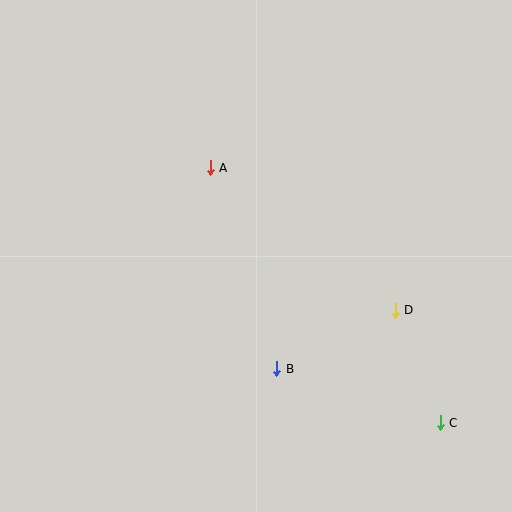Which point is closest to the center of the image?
Point A at (210, 168) is closest to the center.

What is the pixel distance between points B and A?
The distance between B and A is 211 pixels.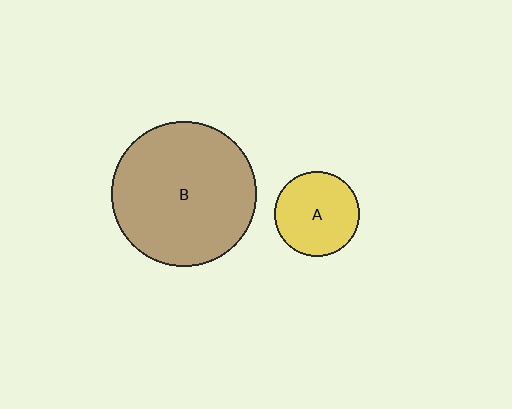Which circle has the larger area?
Circle B (brown).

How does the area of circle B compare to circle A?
Approximately 2.9 times.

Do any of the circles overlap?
No, none of the circles overlap.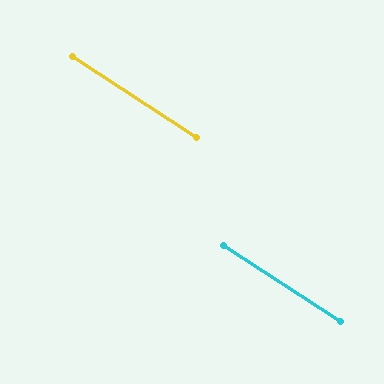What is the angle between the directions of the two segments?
Approximately 0 degrees.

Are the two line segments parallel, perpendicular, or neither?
Parallel — their directions differ by only 0.4°.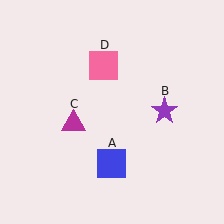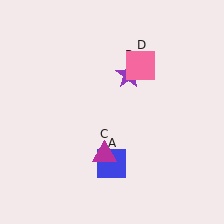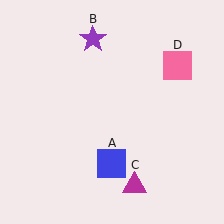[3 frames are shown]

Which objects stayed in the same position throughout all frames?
Blue square (object A) remained stationary.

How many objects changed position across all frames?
3 objects changed position: purple star (object B), magenta triangle (object C), pink square (object D).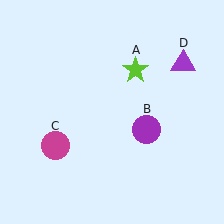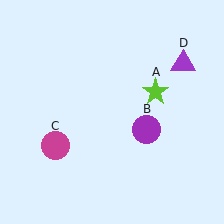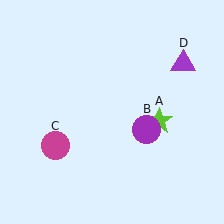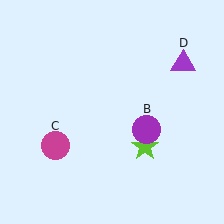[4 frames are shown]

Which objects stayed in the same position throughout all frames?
Purple circle (object B) and magenta circle (object C) and purple triangle (object D) remained stationary.